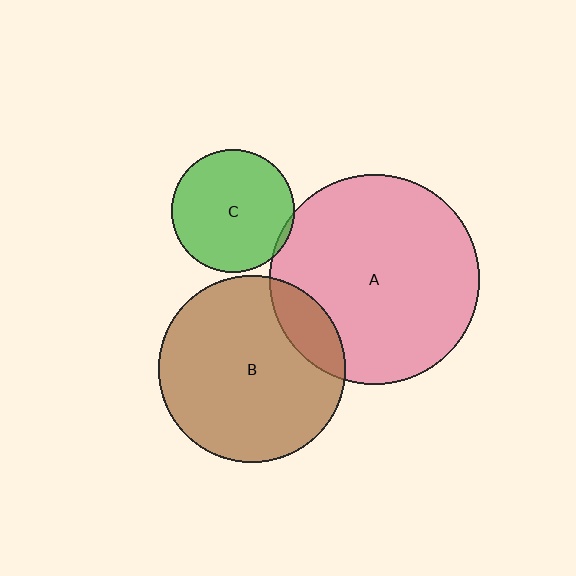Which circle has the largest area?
Circle A (pink).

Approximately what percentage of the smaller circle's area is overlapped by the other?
Approximately 15%.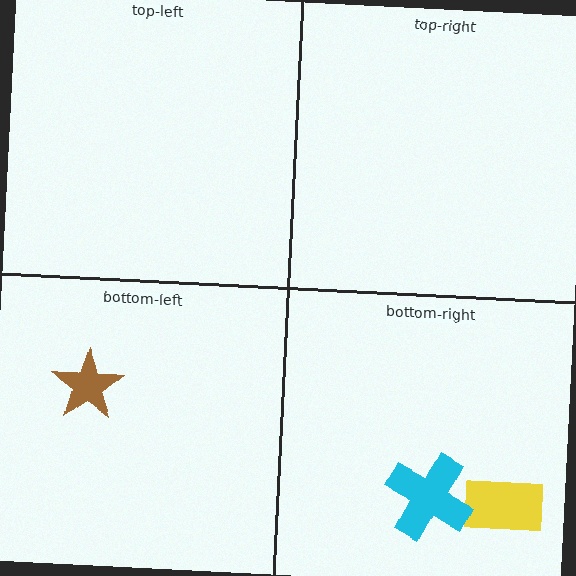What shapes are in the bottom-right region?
The yellow rectangle, the cyan cross.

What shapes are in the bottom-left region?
The brown star.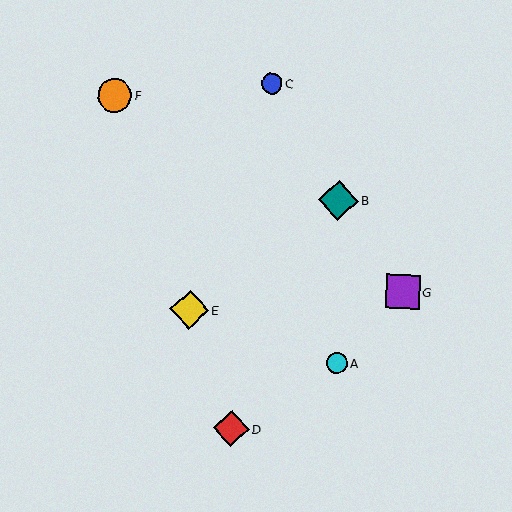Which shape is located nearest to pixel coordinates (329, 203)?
The teal diamond (labeled B) at (338, 200) is nearest to that location.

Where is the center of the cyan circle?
The center of the cyan circle is at (337, 363).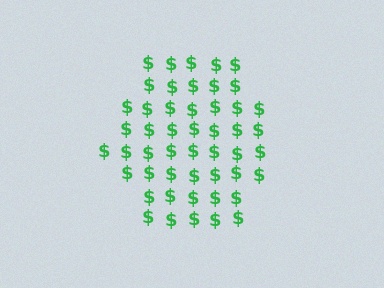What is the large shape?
The large shape is a hexagon.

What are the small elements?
The small elements are dollar signs.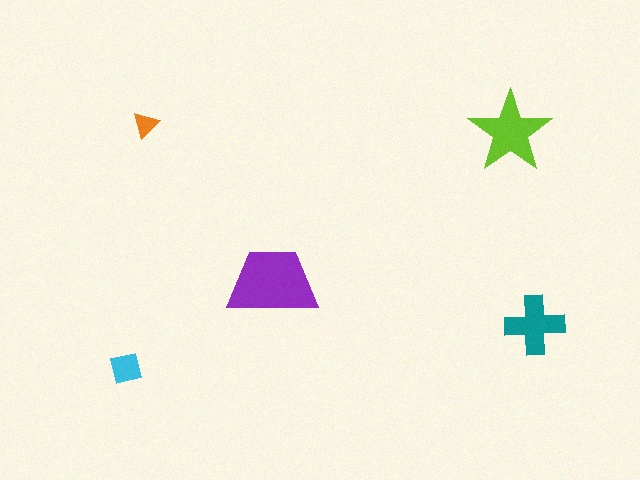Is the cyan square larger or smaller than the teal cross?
Smaller.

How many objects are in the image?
There are 5 objects in the image.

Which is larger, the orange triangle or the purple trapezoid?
The purple trapezoid.